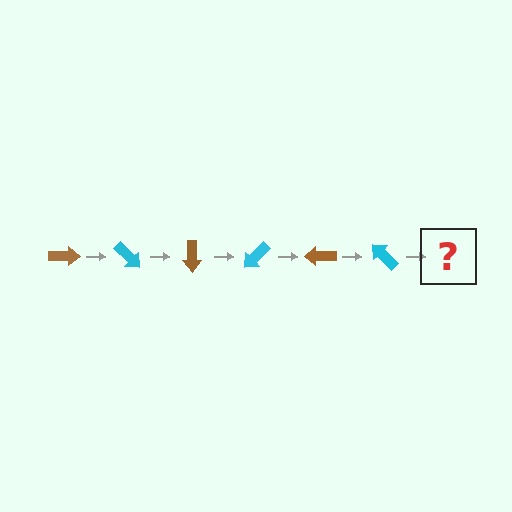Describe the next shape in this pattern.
It should be a brown arrow, rotated 270 degrees from the start.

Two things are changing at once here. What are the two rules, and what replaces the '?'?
The two rules are that it rotates 45 degrees each step and the color cycles through brown and cyan. The '?' should be a brown arrow, rotated 270 degrees from the start.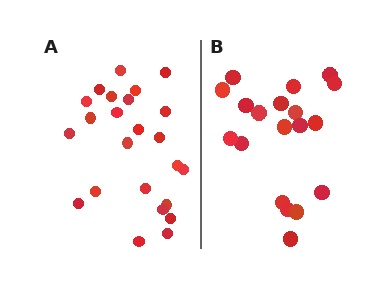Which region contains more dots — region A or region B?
Region A (the left region) has more dots.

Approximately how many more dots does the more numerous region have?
Region A has about 5 more dots than region B.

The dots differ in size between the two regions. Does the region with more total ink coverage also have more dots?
No. Region B has more total ink coverage because its dots are larger, but region A actually contains more individual dots. Total area can be misleading — the number of items is what matters here.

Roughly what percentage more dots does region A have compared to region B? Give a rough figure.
About 25% more.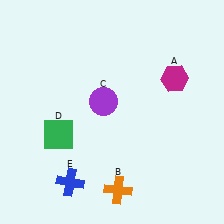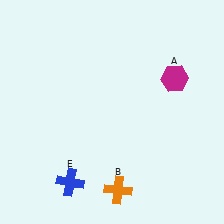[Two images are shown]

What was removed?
The purple circle (C), the green square (D) were removed in Image 2.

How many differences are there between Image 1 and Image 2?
There are 2 differences between the two images.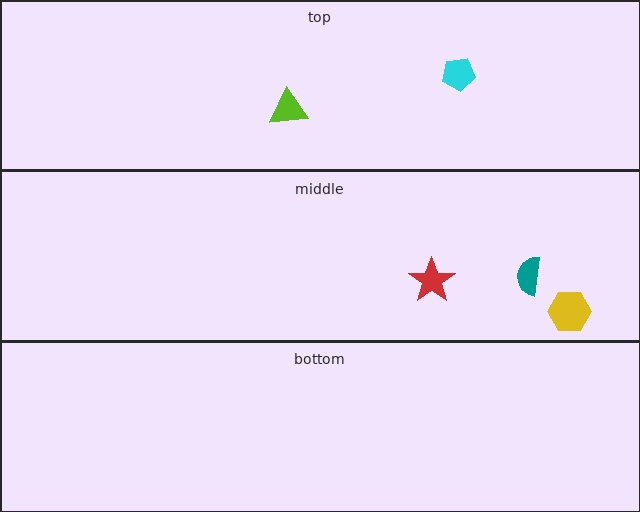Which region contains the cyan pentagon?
The top region.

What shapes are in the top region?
The lime triangle, the cyan pentagon.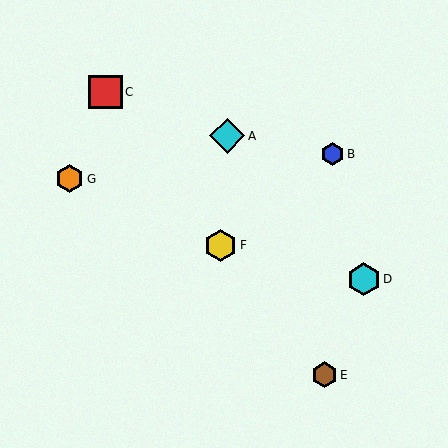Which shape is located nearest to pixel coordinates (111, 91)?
The red square (labeled C) at (105, 92) is nearest to that location.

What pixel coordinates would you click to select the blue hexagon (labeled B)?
Click at (332, 154) to select the blue hexagon B.